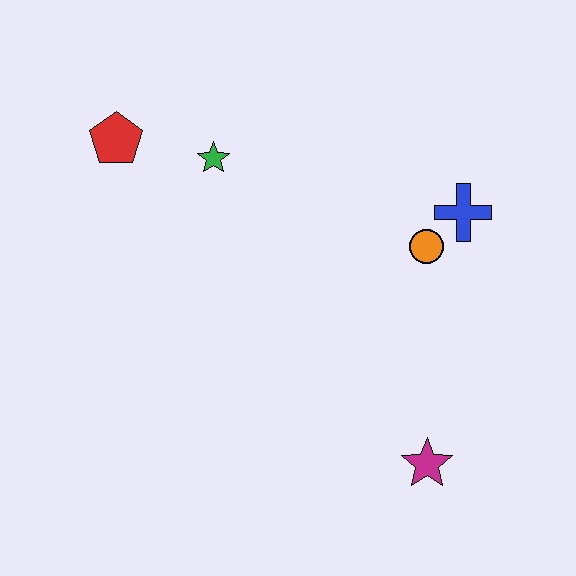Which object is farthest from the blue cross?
The red pentagon is farthest from the blue cross.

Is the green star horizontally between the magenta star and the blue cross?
No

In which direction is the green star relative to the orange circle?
The green star is to the left of the orange circle.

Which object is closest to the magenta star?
The orange circle is closest to the magenta star.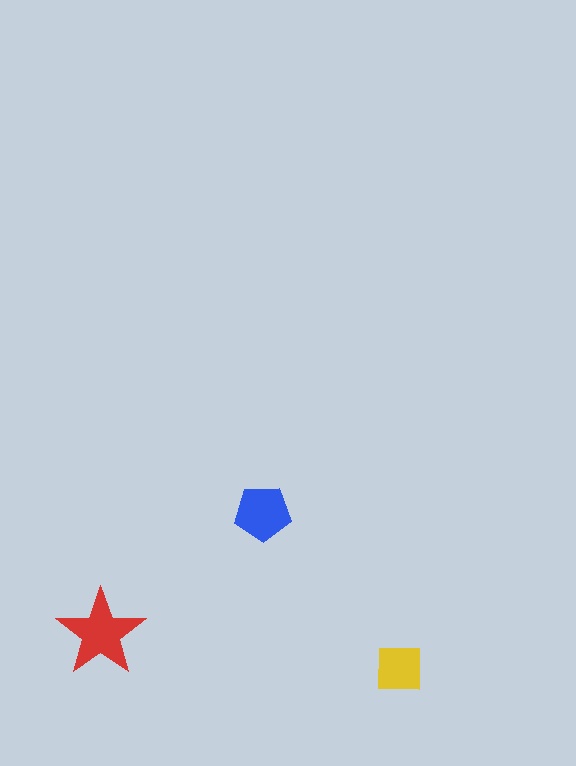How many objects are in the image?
There are 3 objects in the image.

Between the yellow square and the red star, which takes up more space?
The red star.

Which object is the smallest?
The yellow square.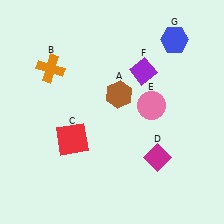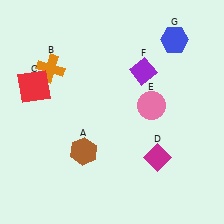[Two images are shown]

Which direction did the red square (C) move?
The red square (C) moved up.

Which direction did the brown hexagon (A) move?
The brown hexagon (A) moved down.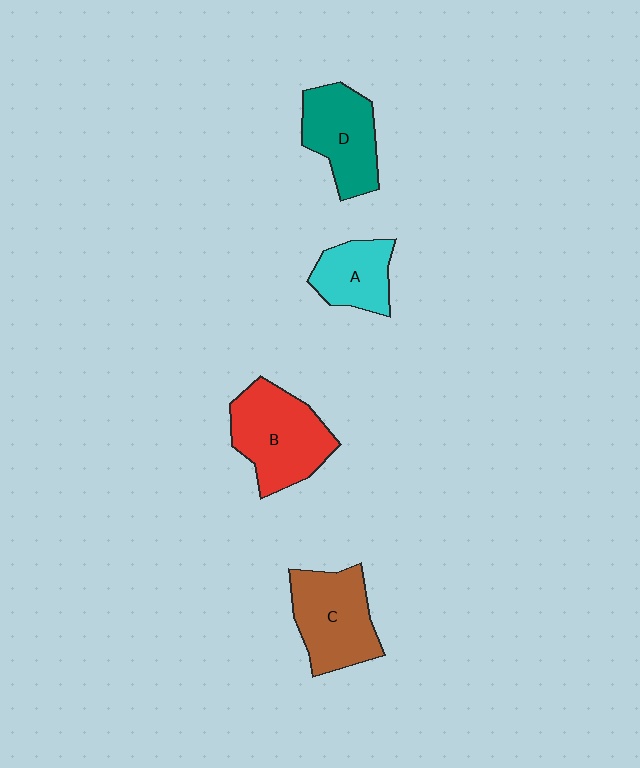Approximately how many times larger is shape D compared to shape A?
Approximately 1.3 times.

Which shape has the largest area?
Shape B (red).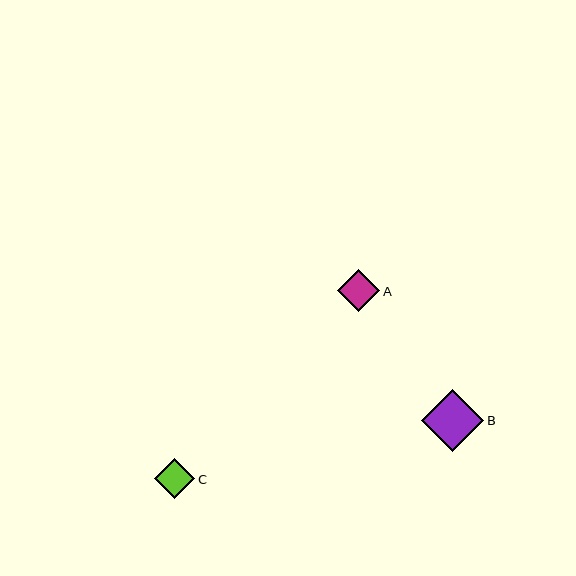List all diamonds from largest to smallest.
From largest to smallest: B, A, C.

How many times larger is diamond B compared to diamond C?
Diamond B is approximately 1.5 times the size of diamond C.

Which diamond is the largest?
Diamond B is the largest with a size of approximately 62 pixels.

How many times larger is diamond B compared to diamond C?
Diamond B is approximately 1.5 times the size of diamond C.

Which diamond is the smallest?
Diamond C is the smallest with a size of approximately 40 pixels.